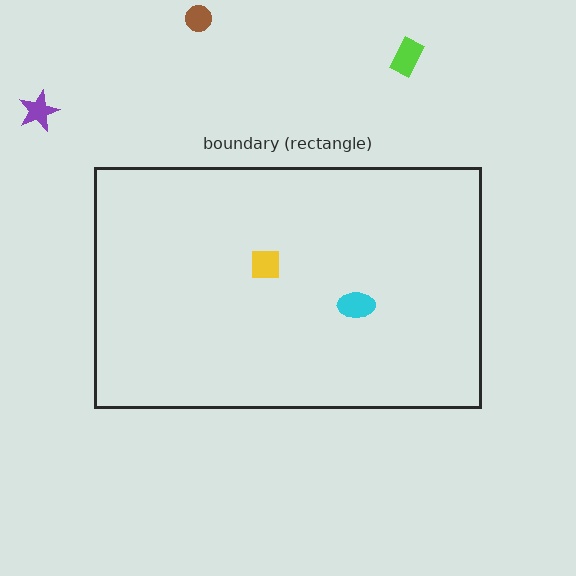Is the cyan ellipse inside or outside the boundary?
Inside.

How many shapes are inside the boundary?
2 inside, 3 outside.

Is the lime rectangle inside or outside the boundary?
Outside.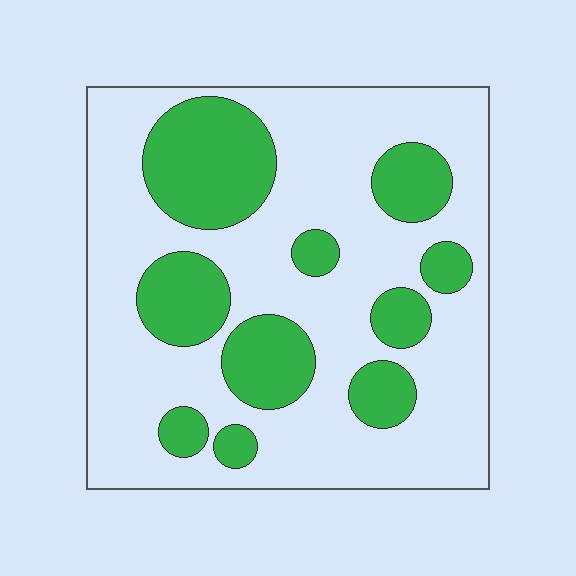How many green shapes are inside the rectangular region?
10.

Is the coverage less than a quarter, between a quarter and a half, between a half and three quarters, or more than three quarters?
Between a quarter and a half.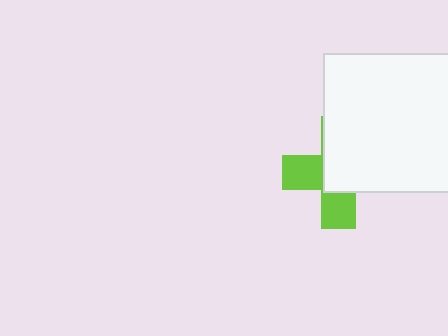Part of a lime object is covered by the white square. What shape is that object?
It is a cross.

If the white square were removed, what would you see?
You would see the complete lime cross.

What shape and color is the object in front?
The object in front is a white square.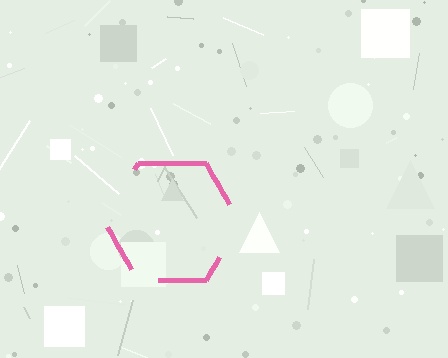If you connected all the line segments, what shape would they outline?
They would outline a hexagon.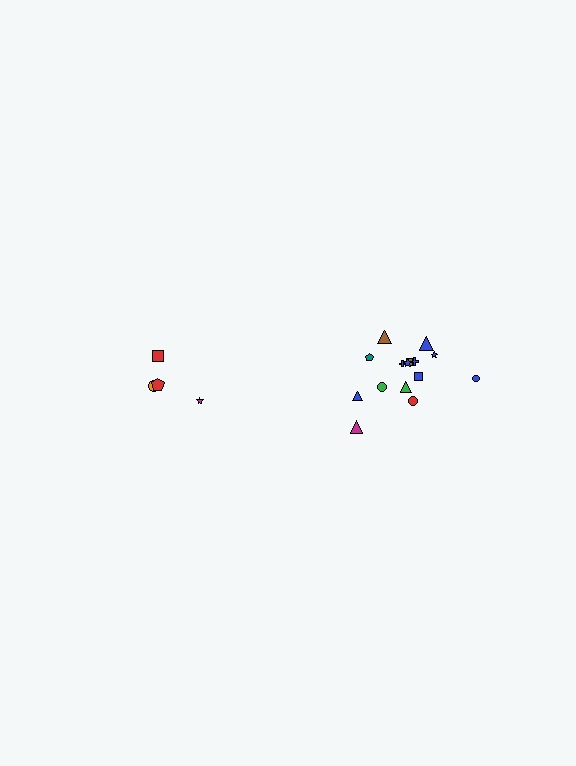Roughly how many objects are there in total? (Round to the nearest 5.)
Roughly 20 objects in total.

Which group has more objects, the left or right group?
The right group.